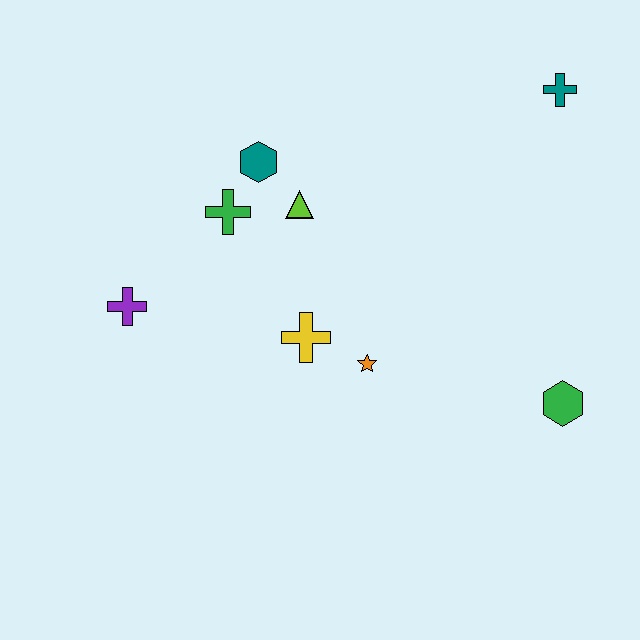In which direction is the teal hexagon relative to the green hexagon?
The teal hexagon is to the left of the green hexagon.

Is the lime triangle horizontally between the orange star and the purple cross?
Yes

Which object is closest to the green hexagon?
The orange star is closest to the green hexagon.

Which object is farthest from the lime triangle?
The green hexagon is farthest from the lime triangle.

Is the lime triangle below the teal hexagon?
Yes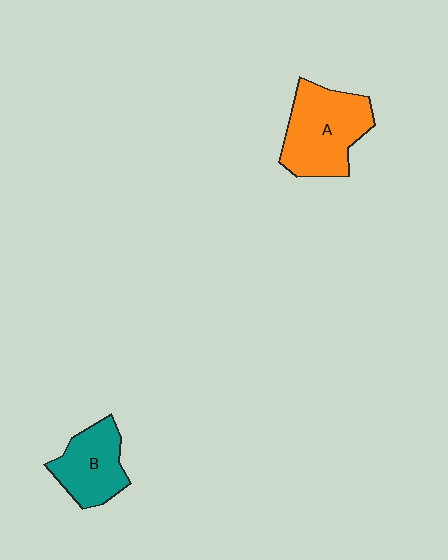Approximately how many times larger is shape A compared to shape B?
Approximately 1.4 times.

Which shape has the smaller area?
Shape B (teal).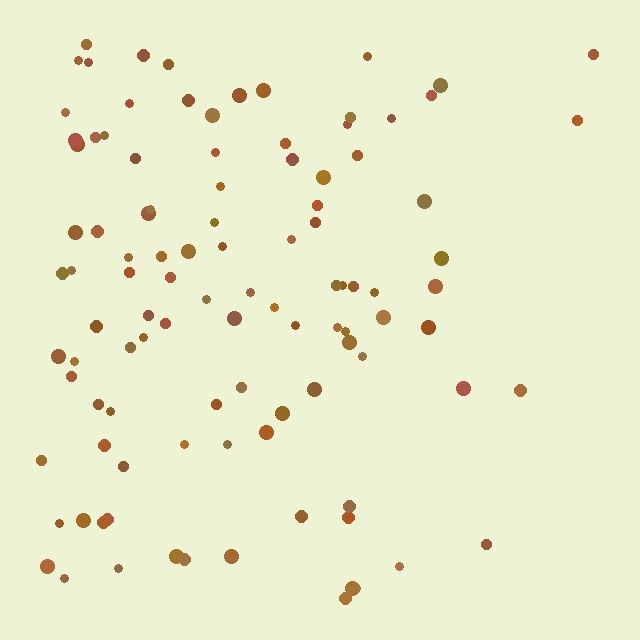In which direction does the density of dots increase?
From right to left, with the left side densest.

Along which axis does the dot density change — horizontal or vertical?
Horizontal.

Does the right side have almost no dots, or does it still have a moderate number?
Still a moderate number, just noticeably fewer than the left.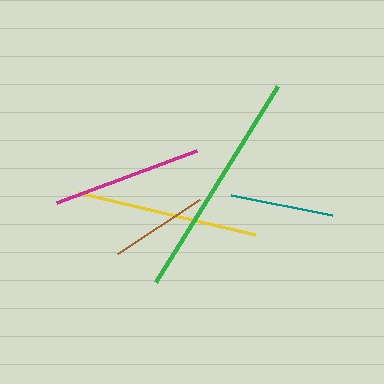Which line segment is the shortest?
The brown line is the shortest at approximately 98 pixels.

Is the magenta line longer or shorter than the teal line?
The magenta line is longer than the teal line.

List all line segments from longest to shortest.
From longest to shortest: green, yellow, magenta, teal, brown.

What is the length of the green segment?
The green segment is approximately 231 pixels long.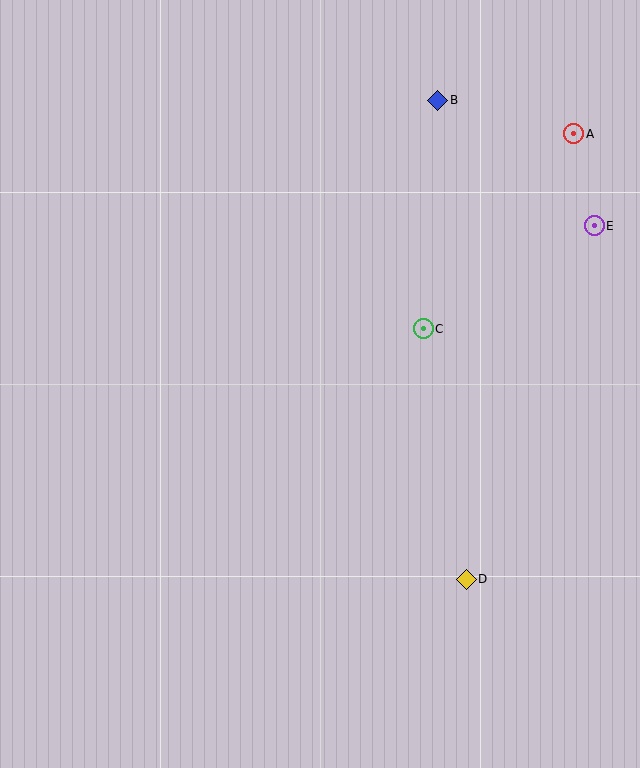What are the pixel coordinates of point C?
Point C is at (423, 329).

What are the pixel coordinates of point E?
Point E is at (594, 226).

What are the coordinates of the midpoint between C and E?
The midpoint between C and E is at (509, 277).